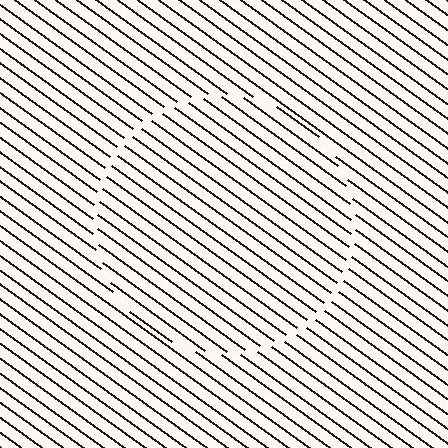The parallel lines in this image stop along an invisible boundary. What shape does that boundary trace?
An illusory circle. The interior of the shape contains the same grating, shifted by half a period — the contour is defined by the phase discontinuity where line-ends from the inner and outer gratings abut.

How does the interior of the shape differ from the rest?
The interior of the shape contains the same grating, shifted by half a period — the contour is defined by the phase discontinuity where line-ends from the inner and outer gratings abut.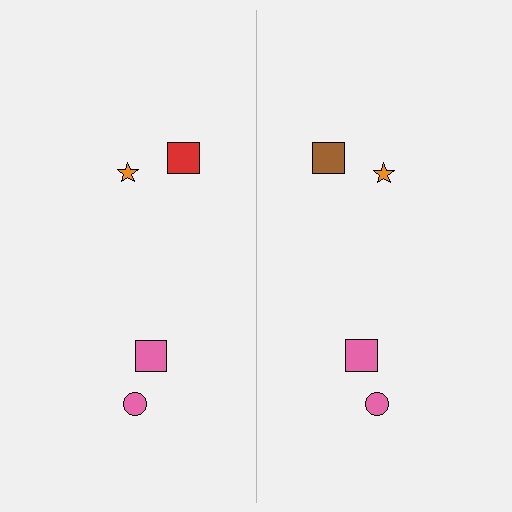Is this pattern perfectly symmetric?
No, the pattern is not perfectly symmetric. The brown square on the right side breaks the symmetry — its mirror counterpart is red.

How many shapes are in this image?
There are 8 shapes in this image.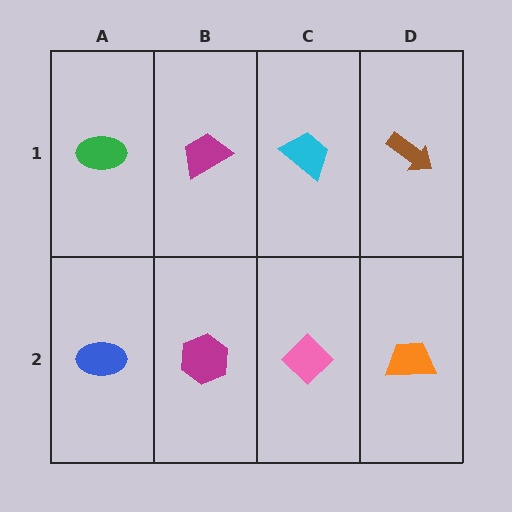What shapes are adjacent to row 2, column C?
A cyan trapezoid (row 1, column C), a magenta hexagon (row 2, column B), an orange trapezoid (row 2, column D).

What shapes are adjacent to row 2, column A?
A green ellipse (row 1, column A), a magenta hexagon (row 2, column B).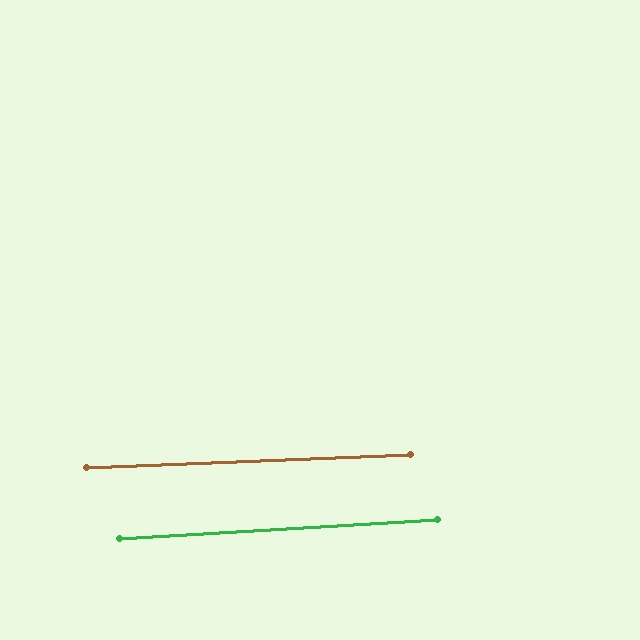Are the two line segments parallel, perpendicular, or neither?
Parallel — their directions differ by only 1.1°.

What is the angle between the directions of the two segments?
Approximately 1 degree.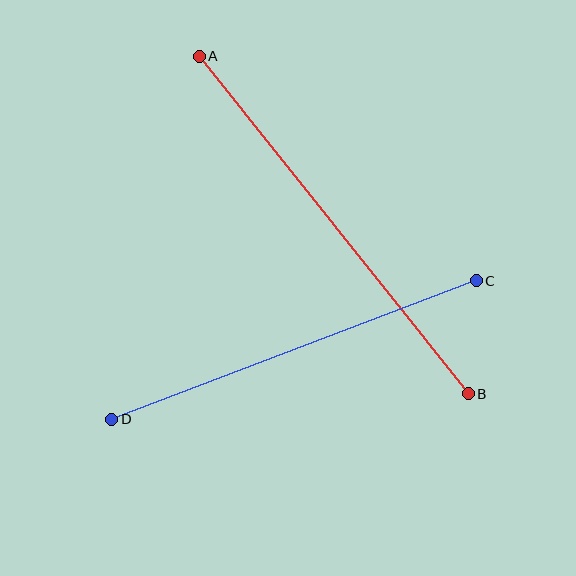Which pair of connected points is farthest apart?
Points A and B are farthest apart.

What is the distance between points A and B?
The distance is approximately 431 pixels.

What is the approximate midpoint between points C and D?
The midpoint is at approximately (294, 350) pixels.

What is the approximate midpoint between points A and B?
The midpoint is at approximately (334, 225) pixels.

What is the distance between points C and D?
The distance is approximately 390 pixels.